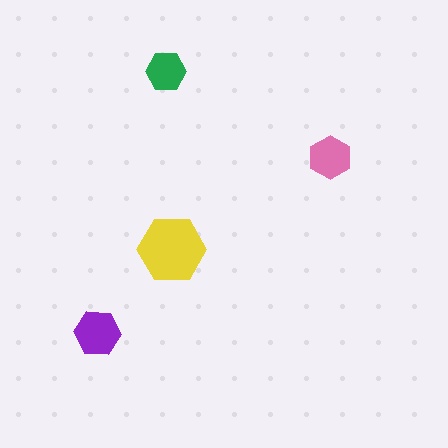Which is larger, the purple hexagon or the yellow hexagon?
The yellow one.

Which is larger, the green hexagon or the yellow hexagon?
The yellow one.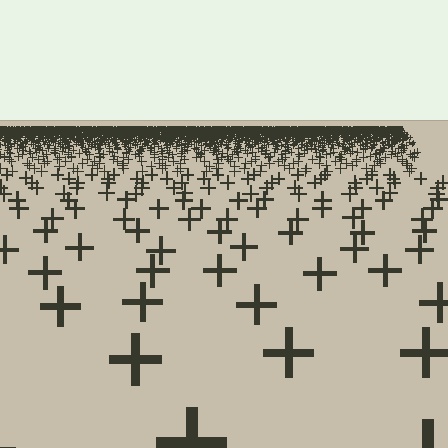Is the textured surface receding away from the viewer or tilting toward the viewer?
The surface is receding away from the viewer. Texture elements get smaller and denser toward the top.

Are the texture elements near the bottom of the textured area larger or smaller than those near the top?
Larger. Near the bottom, elements are closer to the viewer and appear at a bigger on-screen size.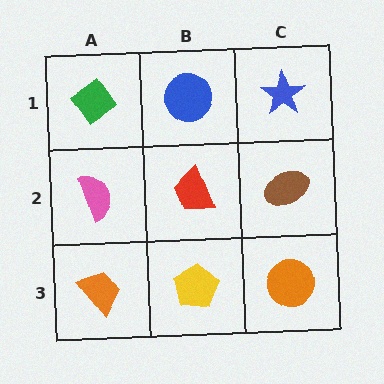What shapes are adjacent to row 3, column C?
A brown ellipse (row 2, column C), a yellow pentagon (row 3, column B).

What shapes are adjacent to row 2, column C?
A blue star (row 1, column C), an orange circle (row 3, column C), a red trapezoid (row 2, column B).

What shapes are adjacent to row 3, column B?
A red trapezoid (row 2, column B), an orange trapezoid (row 3, column A), an orange circle (row 3, column C).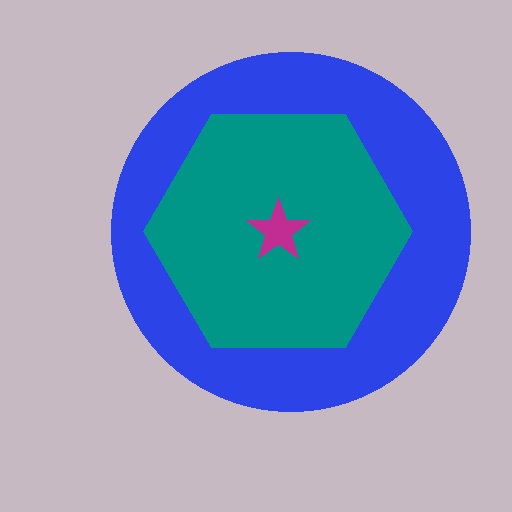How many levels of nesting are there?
3.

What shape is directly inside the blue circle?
The teal hexagon.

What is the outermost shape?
The blue circle.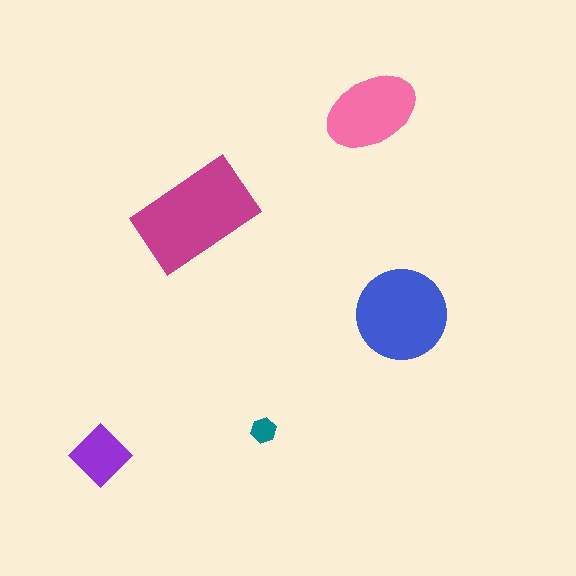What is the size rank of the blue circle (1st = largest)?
2nd.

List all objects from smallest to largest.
The teal hexagon, the purple diamond, the pink ellipse, the blue circle, the magenta rectangle.